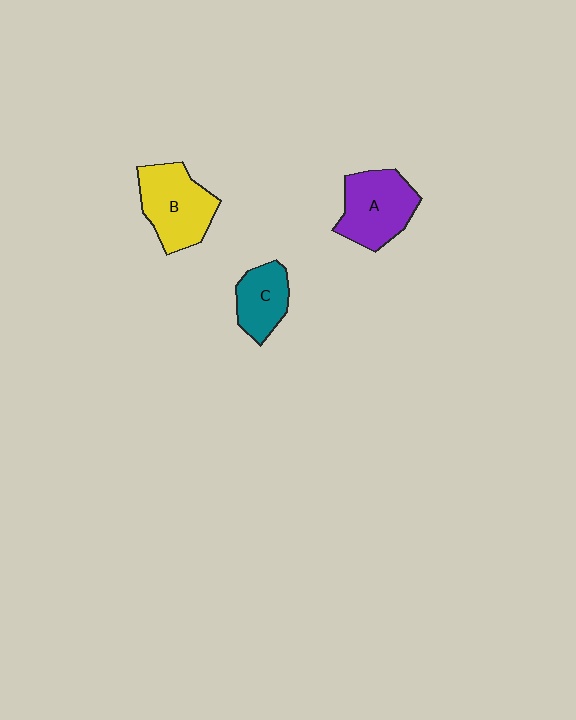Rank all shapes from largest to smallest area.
From largest to smallest: B (yellow), A (purple), C (teal).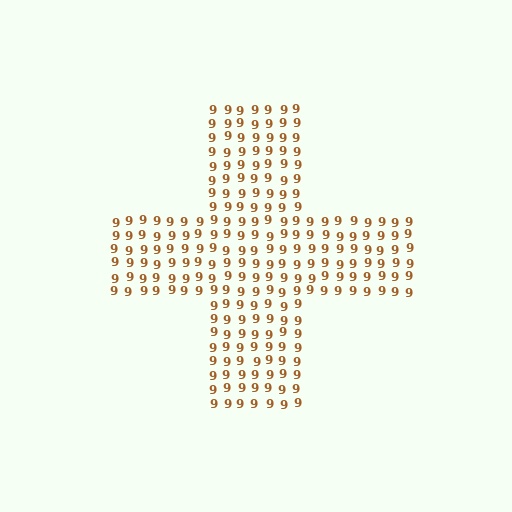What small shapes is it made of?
It is made of small digit 9's.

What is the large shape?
The large shape is a cross.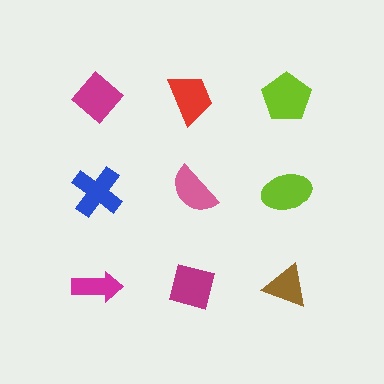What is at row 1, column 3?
A lime pentagon.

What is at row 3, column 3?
A brown triangle.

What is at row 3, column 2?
A magenta square.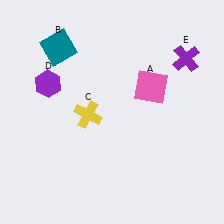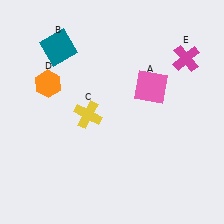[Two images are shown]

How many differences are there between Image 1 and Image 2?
There are 2 differences between the two images.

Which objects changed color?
D changed from purple to orange. E changed from purple to magenta.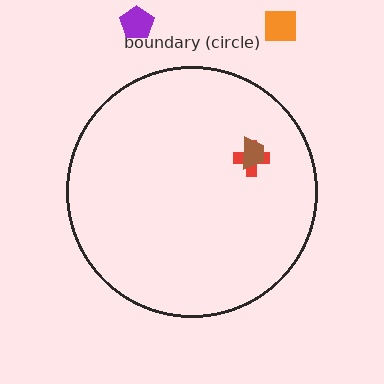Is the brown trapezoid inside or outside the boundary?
Inside.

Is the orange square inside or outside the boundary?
Outside.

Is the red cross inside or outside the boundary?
Inside.